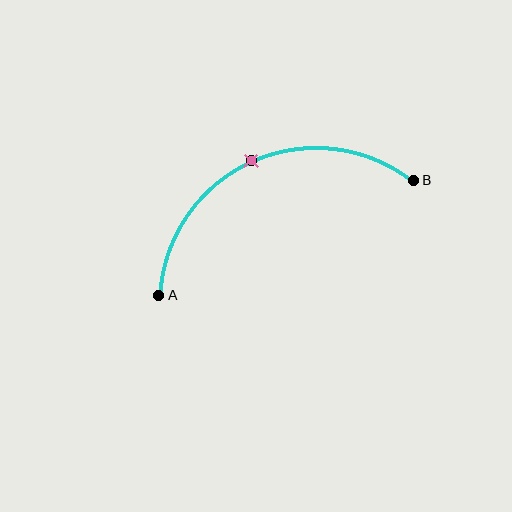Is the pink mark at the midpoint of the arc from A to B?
Yes. The pink mark lies on the arc at equal arc-length from both A and B — it is the arc midpoint.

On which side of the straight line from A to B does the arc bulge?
The arc bulges above the straight line connecting A and B.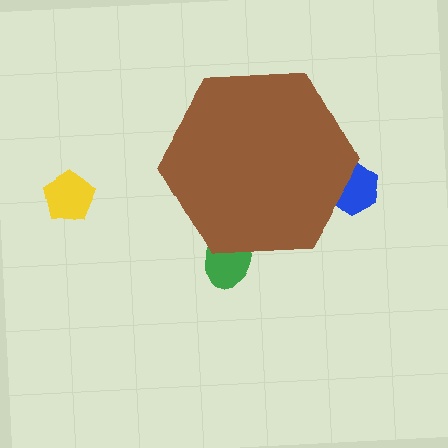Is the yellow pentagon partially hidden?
No, the yellow pentagon is fully visible.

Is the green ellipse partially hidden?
Yes, the green ellipse is partially hidden behind the brown hexagon.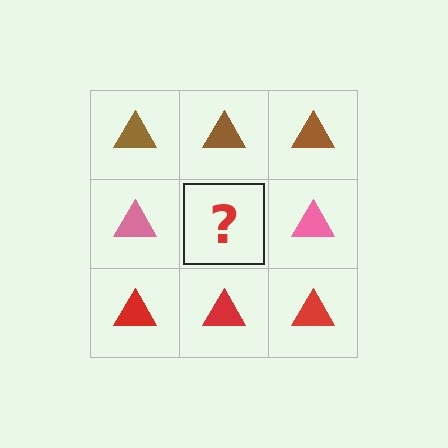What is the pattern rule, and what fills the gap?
The rule is that each row has a consistent color. The gap should be filled with a pink triangle.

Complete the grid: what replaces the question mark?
The question mark should be replaced with a pink triangle.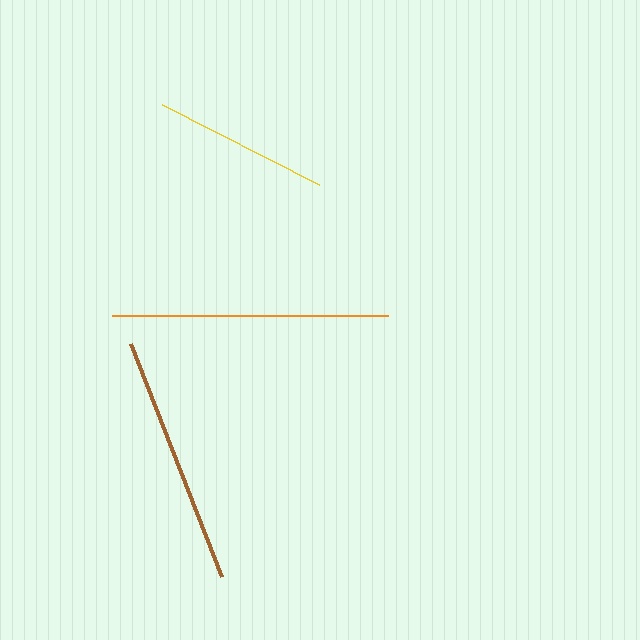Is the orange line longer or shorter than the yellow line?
The orange line is longer than the yellow line.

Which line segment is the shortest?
The yellow line is the shortest at approximately 177 pixels.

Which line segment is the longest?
The orange line is the longest at approximately 277 pixels.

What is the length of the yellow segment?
The yellow segment is approximately 177 pixels long.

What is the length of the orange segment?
The orange segment is approximately 277 pixels long.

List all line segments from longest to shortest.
From longest to shortest: orange, brown, yellow.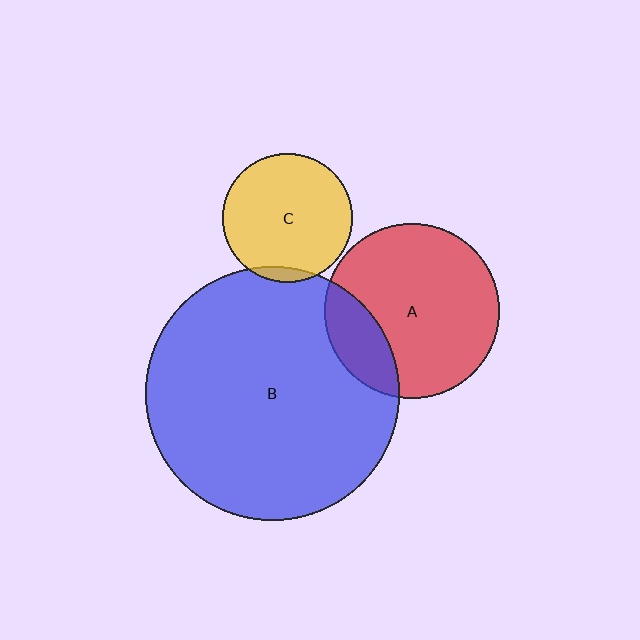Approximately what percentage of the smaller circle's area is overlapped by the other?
Approximately 20%.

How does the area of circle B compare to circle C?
Approximately 3.9 times.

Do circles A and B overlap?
Yes.